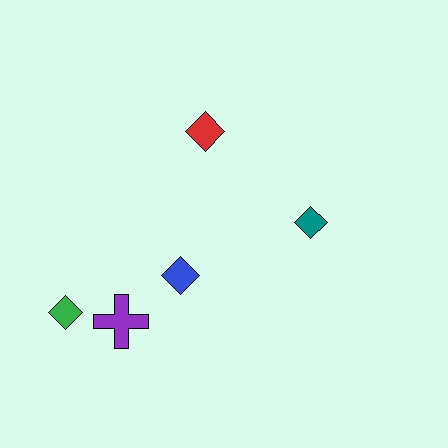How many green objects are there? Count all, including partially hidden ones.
There is 1 green object.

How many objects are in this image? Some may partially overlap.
There are 5 objects.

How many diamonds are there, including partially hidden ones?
There are 4 diamonds.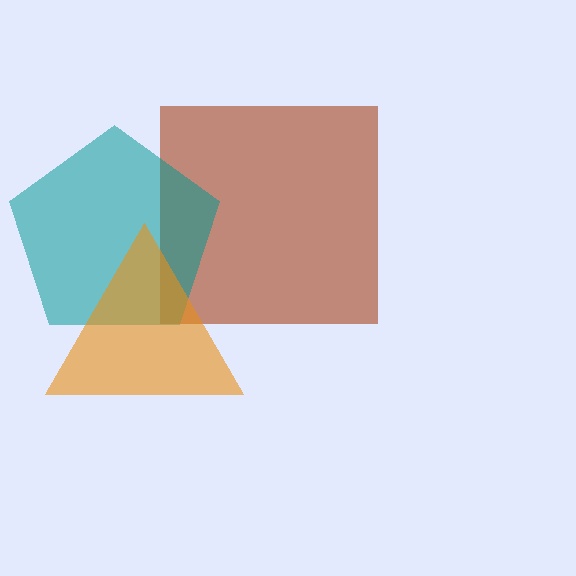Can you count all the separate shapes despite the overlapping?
Yes, there are 3 separate shapes.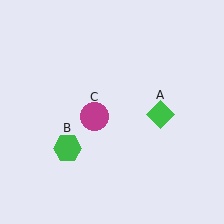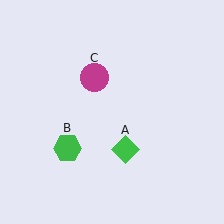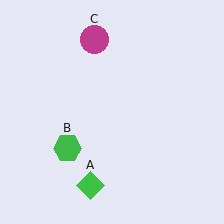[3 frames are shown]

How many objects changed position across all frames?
2 objects changed position: green diamond (object A), magenta circle (object C).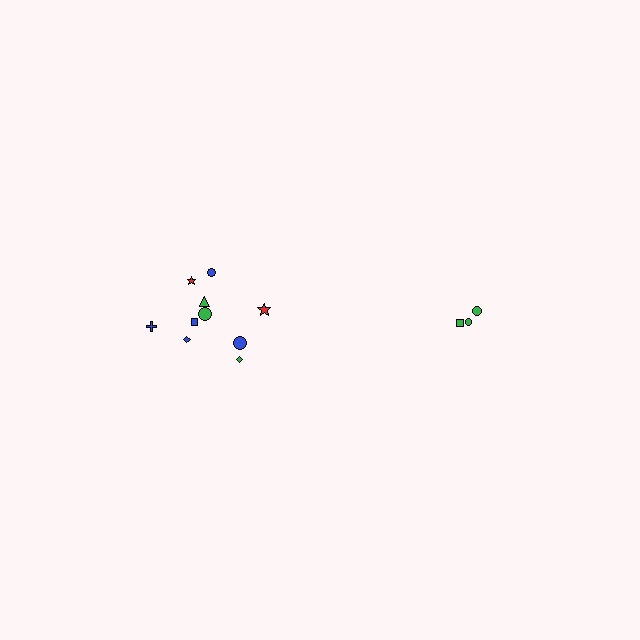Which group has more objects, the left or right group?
The left group.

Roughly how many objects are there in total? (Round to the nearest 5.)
Roughly 15 objects in total.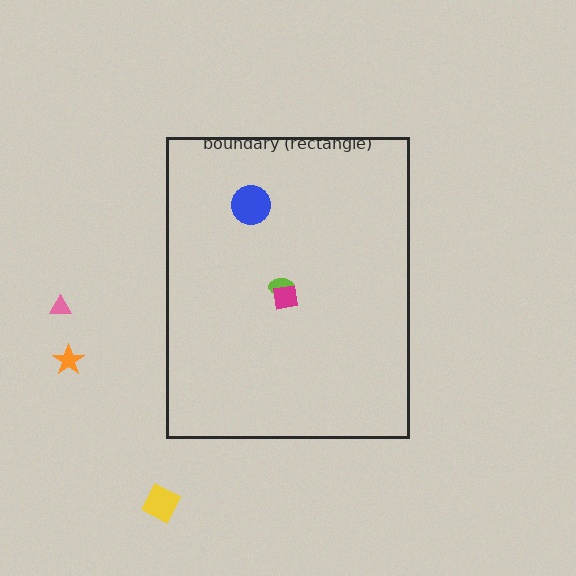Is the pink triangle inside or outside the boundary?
Outside.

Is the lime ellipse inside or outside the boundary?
Inside.